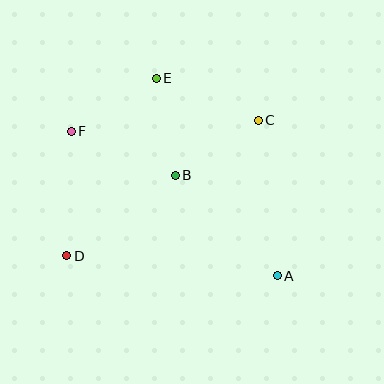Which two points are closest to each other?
Points B and E are closest to each other.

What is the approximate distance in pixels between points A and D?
The distance between A and D is approximately 211 pixels.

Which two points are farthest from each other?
Points A and F are farthest from each other.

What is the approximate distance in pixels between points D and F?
The distance between D and F is approximately 124 pixels.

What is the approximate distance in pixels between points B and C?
The distance between B and C is approximately 99 pixels.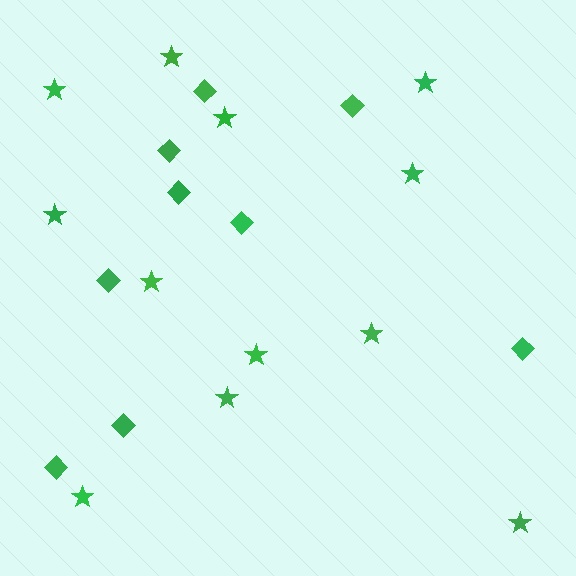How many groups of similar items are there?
There are 2 groups: one group of stars (12) and one group of diamonds (9).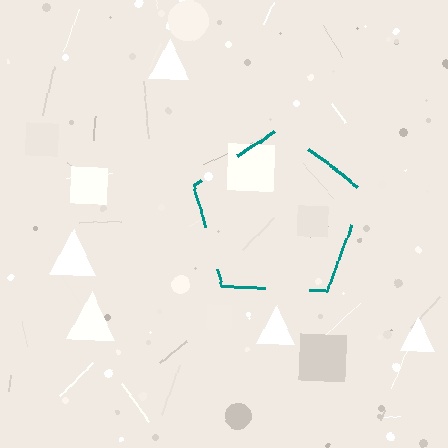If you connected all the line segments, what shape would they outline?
They would outline a pentagon.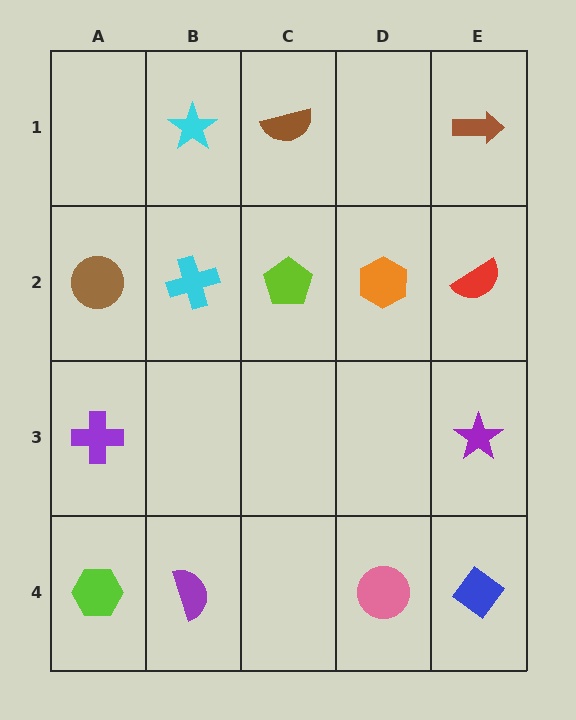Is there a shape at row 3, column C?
No, that cell is empty.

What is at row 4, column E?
A blue diamond.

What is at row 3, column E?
A purple star.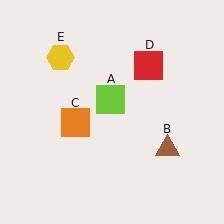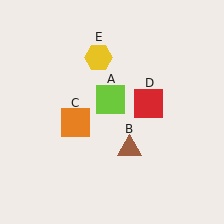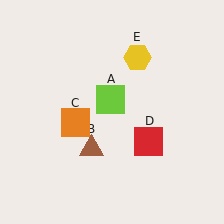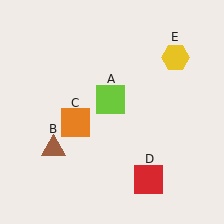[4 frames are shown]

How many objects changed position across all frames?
3 objects changed position: brown triangle (object B), red square (object D), yellow hexagon (object E).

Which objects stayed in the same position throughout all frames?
Lime square (object A) and orange square (object C) remained stationary.